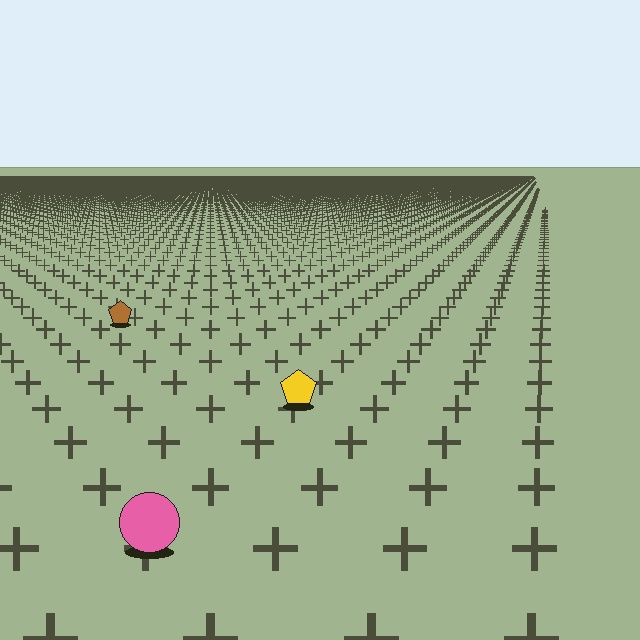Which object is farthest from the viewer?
The brown pentagon is farthest from the viewer. It appears smaller and the ground texture around it is denser.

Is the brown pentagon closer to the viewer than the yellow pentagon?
No. The yellow pentagon is closer — you can tell from the texture gradient: the ground texture is coarser near it.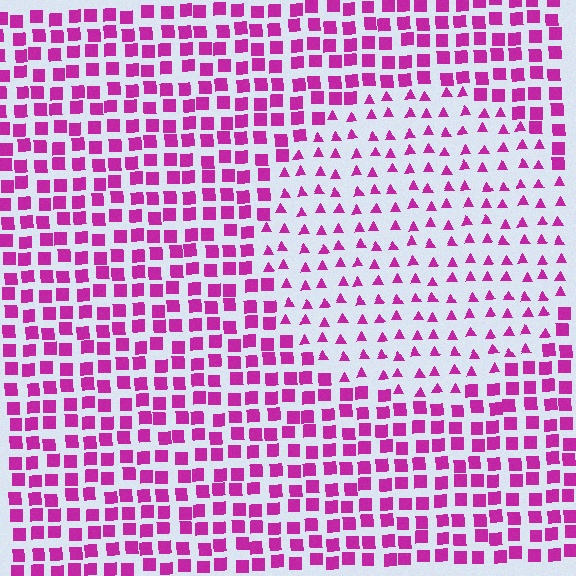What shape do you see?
I see a circle.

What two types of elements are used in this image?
The image uses triangles inside the circle region and squares outside it.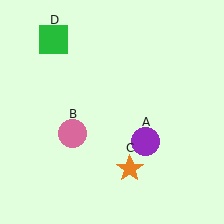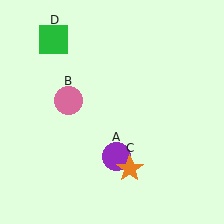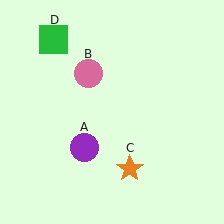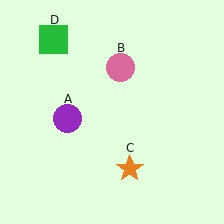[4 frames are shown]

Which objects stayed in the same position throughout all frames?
Orange star (object C) and green square (object D) remained stationary.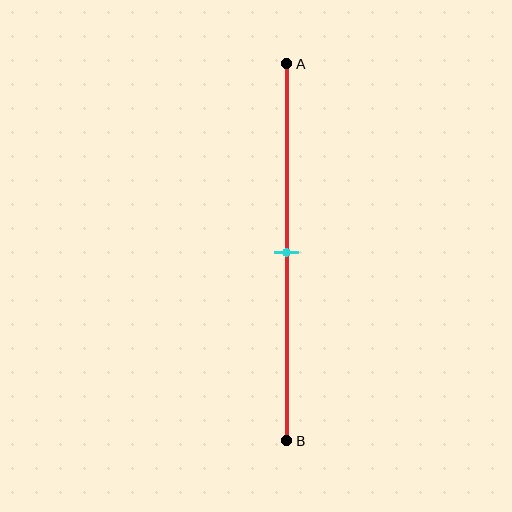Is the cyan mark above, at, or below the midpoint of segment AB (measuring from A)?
The cyan mark is approximately at the midpoint of segment AB.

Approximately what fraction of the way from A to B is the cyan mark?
The cyan mark is approximately 50% of the way from A to B.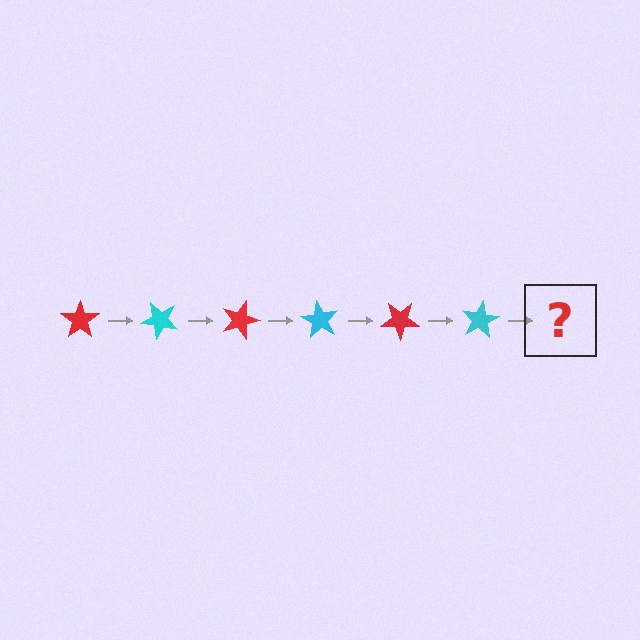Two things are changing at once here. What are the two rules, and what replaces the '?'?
The two rules are that it rotates 45 degrees each step and the color cycles through red and cyan. The '?' should be a red star, rotated 270 degrees from the start.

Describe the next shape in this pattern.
It should be a red star, rotated 270 degrees from the start.